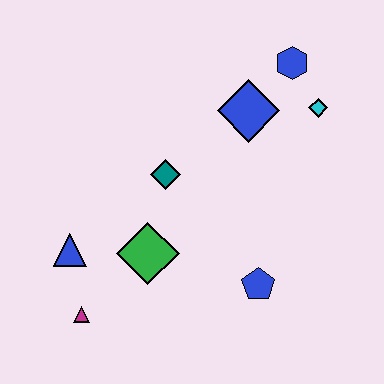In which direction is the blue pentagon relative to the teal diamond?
The blue pentagon is below the teal diamond.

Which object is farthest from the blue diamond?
The magenta triangle is farthest from the blue diamond.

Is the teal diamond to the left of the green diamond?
No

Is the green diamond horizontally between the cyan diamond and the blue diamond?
No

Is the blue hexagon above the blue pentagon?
Yes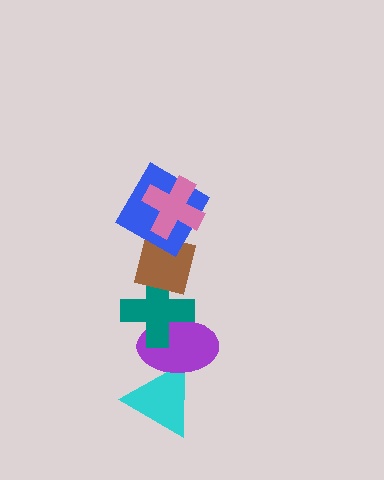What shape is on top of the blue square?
The pink cross is on top of the blue square.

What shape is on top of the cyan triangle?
The purple ellipse is on top of the cyan triangle.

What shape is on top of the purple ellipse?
The teal cross is on top of the purple ellipse.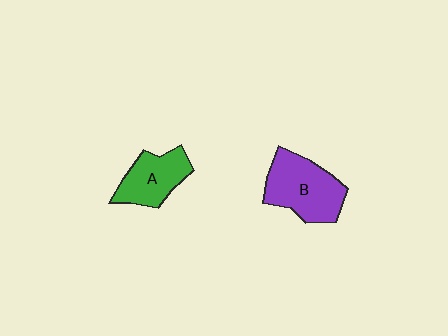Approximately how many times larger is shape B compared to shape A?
Approximately 1.4 times.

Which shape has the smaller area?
Shape A (green).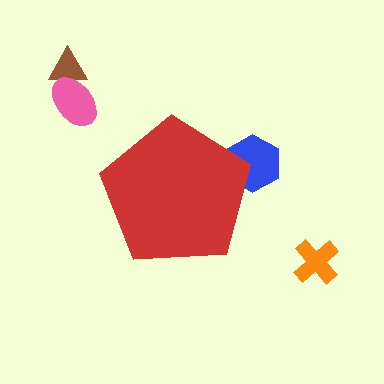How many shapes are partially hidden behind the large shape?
2 shapes are partially hidden.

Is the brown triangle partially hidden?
No, the brown triangle is fully visible.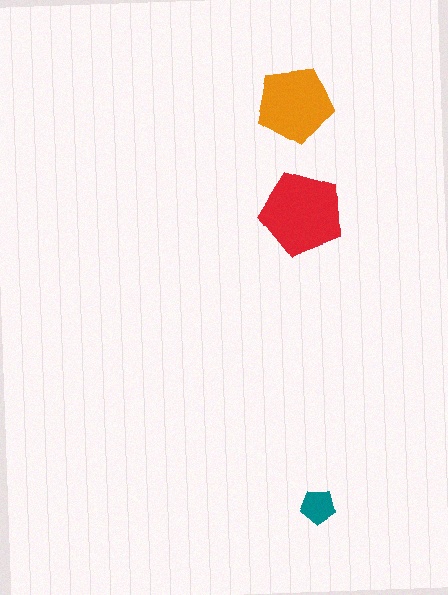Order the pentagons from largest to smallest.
the red one, the orange one, the teal one.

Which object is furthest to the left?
The orange pentagon is leftmost.